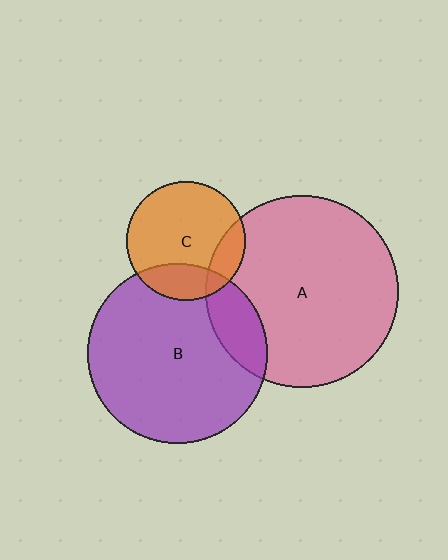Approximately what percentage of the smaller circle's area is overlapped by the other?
Approximately 15%.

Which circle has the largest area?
Circle A (pink).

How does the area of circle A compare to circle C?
Approximately 2.6 times.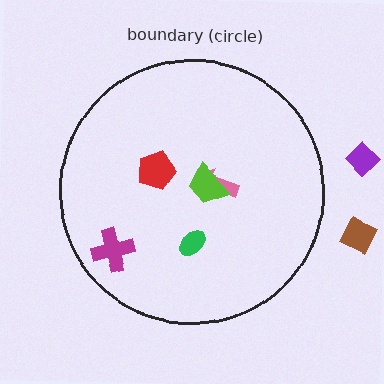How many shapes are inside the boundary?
5 inside, 2 outside.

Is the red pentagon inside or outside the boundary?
Inside.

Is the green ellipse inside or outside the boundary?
Inside.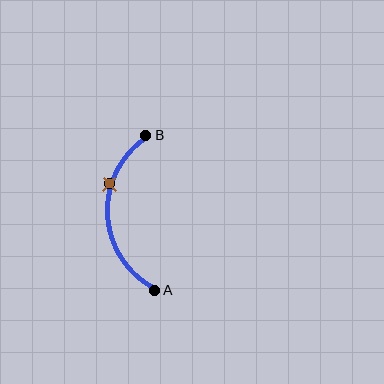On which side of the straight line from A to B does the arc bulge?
The arc bulges to the left of the straight line connecting A and B.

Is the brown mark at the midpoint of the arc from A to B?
No. The brown mark lies on the arc but is closer to endpoint B. The arc midpoint would be at the point on the curve equidistant along the arc from both A and B.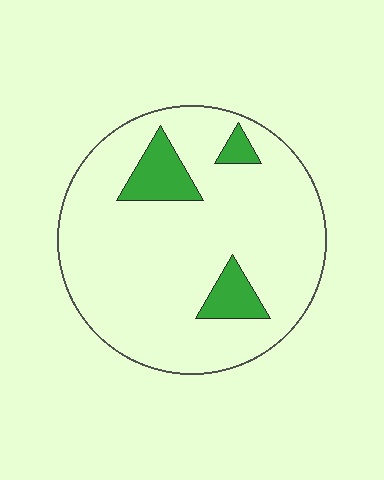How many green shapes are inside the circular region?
3.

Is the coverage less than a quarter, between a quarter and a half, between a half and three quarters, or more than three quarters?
Less than a quarter.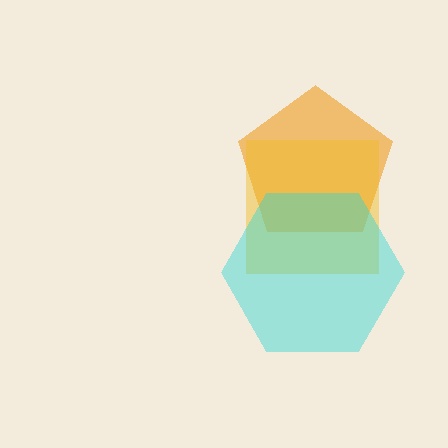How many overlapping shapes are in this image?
There are 3 overlapping shapes in the image.